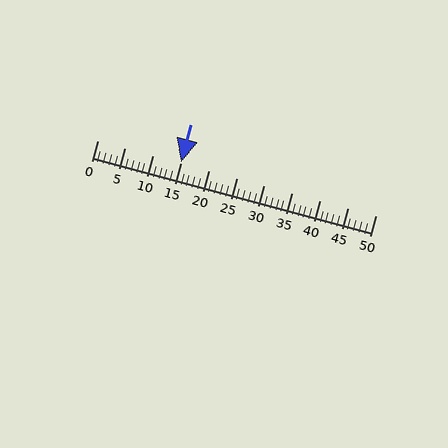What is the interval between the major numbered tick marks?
The major tick marks are spaced 5 units apart.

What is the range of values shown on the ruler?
The ruler shows values from 0 to 50.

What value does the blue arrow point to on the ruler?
The blue arrow points to approximately 15.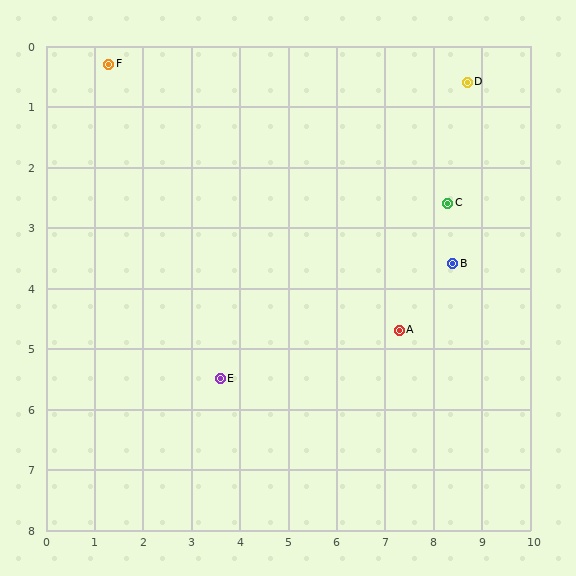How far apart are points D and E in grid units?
Points D and E are about 7.1 grid units apart.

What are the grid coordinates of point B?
Point B is at approximately (8.4, 3.6).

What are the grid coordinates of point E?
Point E is at approximately (3.6, 5.5).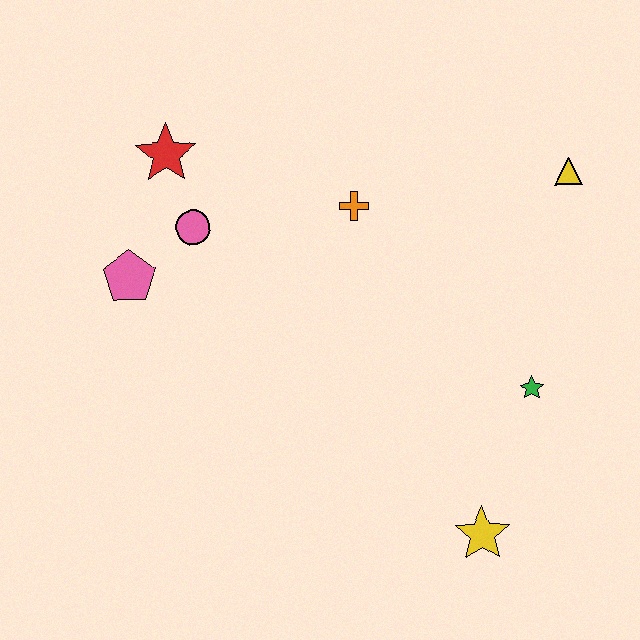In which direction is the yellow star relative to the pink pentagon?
The yellow star is to the right of the pink pentagon.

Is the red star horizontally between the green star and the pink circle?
No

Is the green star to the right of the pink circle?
Yes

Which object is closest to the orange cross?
The pink circle is closest to the orange cross.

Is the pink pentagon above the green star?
Yes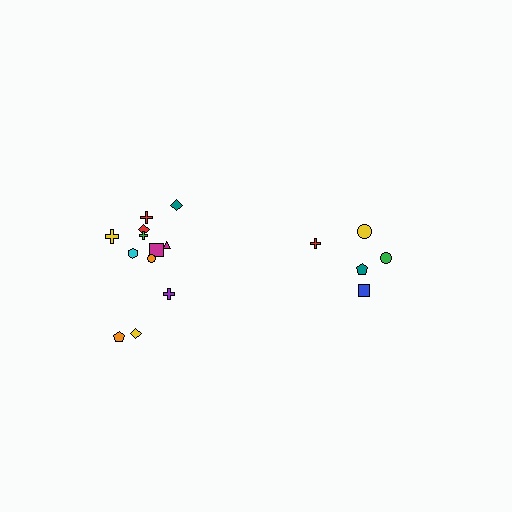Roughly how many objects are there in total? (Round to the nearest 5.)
Roughly 15 objects in total.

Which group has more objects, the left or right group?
The left group.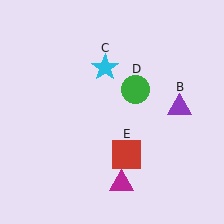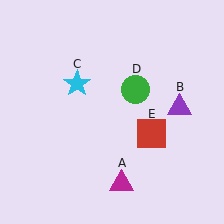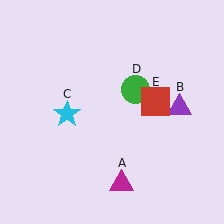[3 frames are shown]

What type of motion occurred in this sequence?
The cyan star (object C), red square (object E) rotated counterclockwise around the center of the scene.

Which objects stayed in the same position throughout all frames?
Magenta triangle (object A) and purple triangle (object B) and green circle (object D) remained stationary.